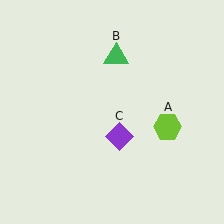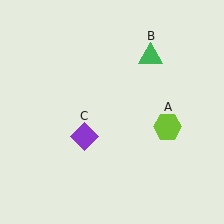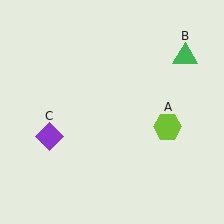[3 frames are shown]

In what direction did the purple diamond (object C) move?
The purple diamond (object C) moved left.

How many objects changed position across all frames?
2 objects changed position: green triangle (object B), purple diamond (object C).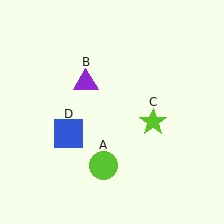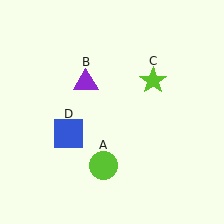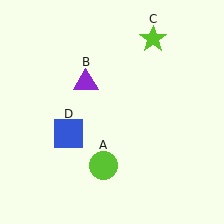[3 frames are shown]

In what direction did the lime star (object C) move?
The lime star (object C) moved up.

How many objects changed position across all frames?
1 object changed position: lime star (object C).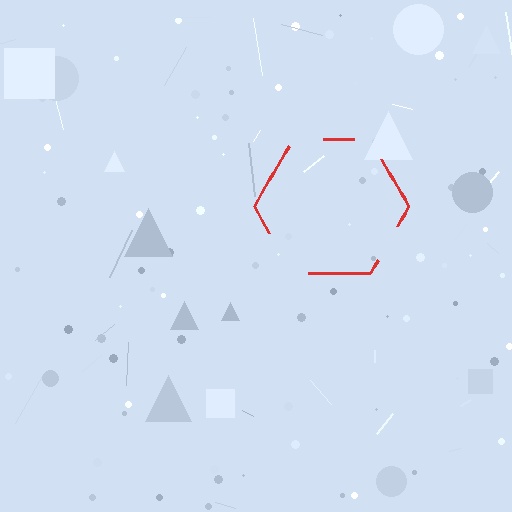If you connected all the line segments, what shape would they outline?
They would outline a hexagon.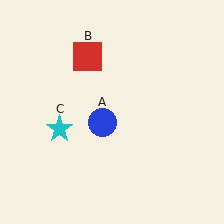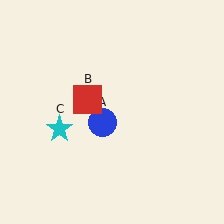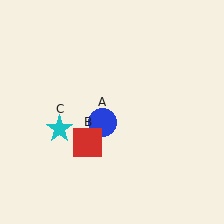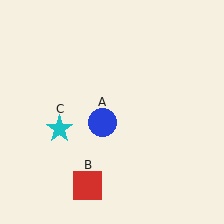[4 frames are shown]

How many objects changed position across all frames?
1 object changed position: red square (object B).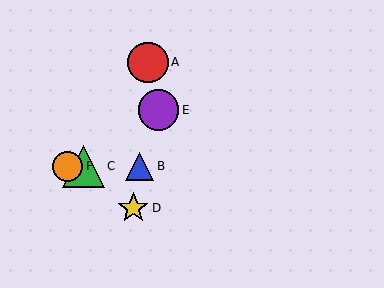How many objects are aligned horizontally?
3 objects (B, C, F) are aligned horizontally.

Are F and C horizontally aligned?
Yes, both are at y≈166.